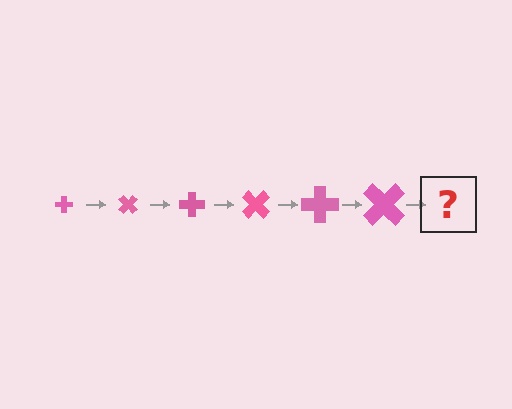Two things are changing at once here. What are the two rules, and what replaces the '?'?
The two rules are that the cross grows larger each step and it rotates 45 degrees each step. The '?' should be a cross, larger than the previous one and rotated 270 degrees from the start.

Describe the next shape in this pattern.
It should be a cross, larger than the previous one and rotated 270 degrees from the start.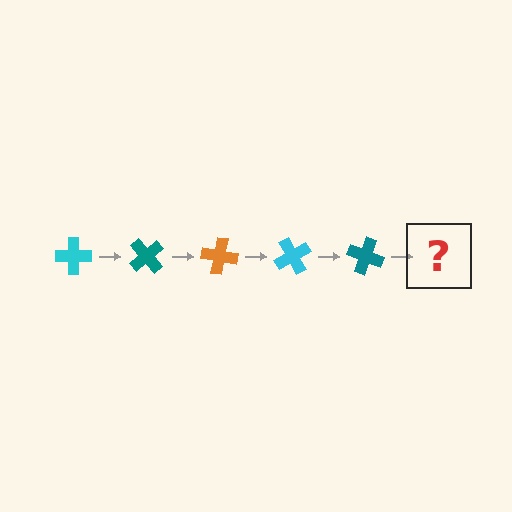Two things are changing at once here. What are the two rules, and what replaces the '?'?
The two rules are that it rotates 50 degrees each step and the color cycles through cyan, teal, and orange. The '?' should be an orange cross, rotated 250 degrees from the start.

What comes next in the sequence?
The next element should be an orange cross, rotated 250 degrees from the start.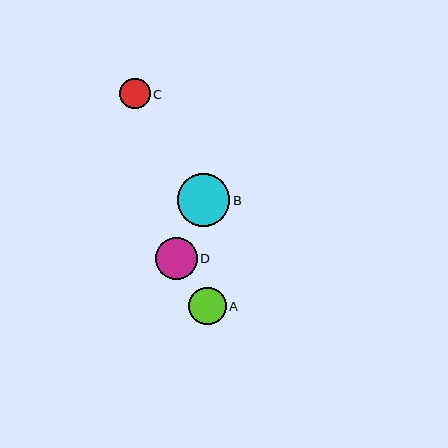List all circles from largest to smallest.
From largest to smallest: B, D, A, C.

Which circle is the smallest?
Circle C is the smallest with a size of approximately 30 pixels.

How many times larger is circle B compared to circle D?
Circle B is approximately 1.2 times the size of circle D.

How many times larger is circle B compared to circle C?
Circle B is approximately 1.7 times the size of circle C.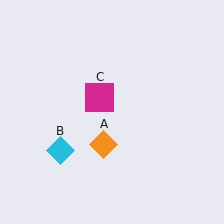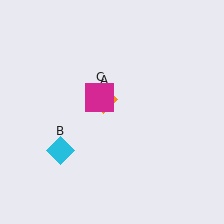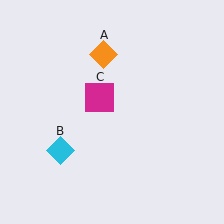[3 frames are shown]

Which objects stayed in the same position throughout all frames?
Cyan diamond (object B) and magenta square (object C) remained stationary.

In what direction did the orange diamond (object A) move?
The orange diamond (object A) moved up.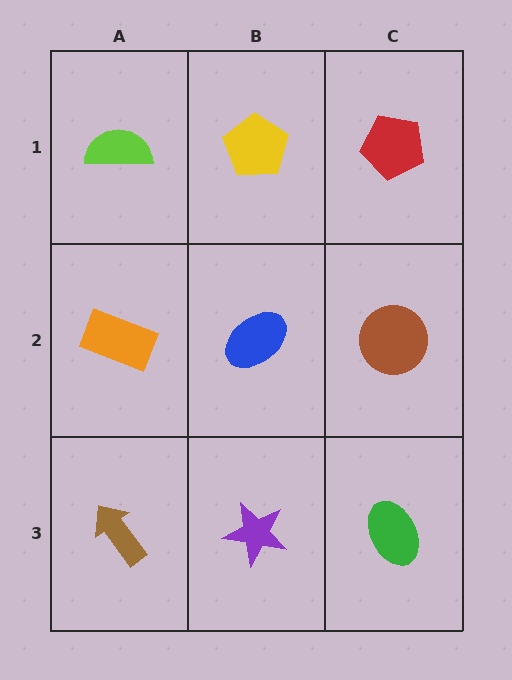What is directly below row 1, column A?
An orange rectangle.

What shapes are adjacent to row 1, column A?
An orange rectangle (row 2, column A), a yellow pentagon (row 1, column B).